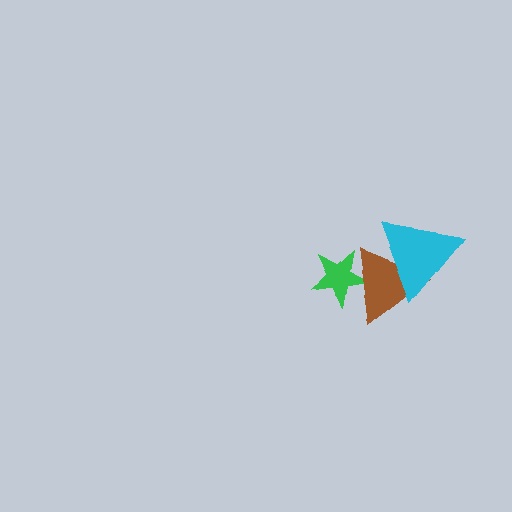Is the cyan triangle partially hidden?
No, no other shape covers it.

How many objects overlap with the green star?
1 object overlaps with the green star.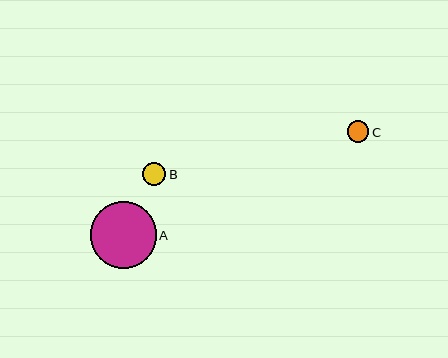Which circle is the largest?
Circle A is the largest with a size of approximately 66 pixels.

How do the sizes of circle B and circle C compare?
Circle B and circle C are approximately the same size.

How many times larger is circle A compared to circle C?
Circle A is approximately 3.1 times the size of circle C.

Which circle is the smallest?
Circle C is the smallest with a size of approximately 22 pixels.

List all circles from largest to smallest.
From largest to smallest: A, B, C.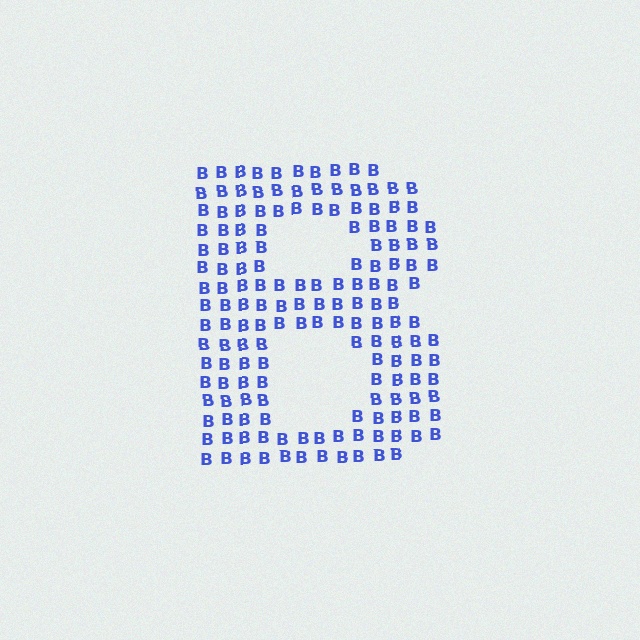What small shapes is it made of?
It is made of small letter B's.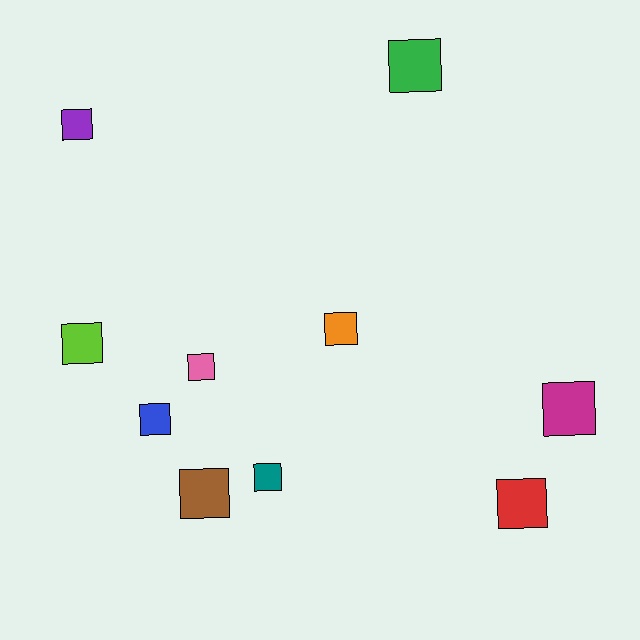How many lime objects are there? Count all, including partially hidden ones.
There is 1 lime object.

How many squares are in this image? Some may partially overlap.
There are 10 squares.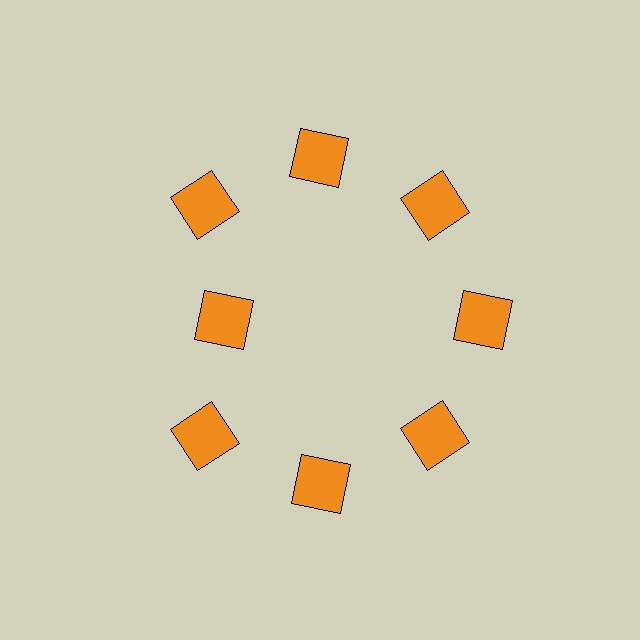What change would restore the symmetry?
The symmetry would be restored by moving it outward, back onto the ring so that all 8 squares sit at equal angles and equal distance from the center.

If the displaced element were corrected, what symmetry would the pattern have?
It would have 8-fold rotational symmetry — the pattern would map onto itself every 45 degrees.